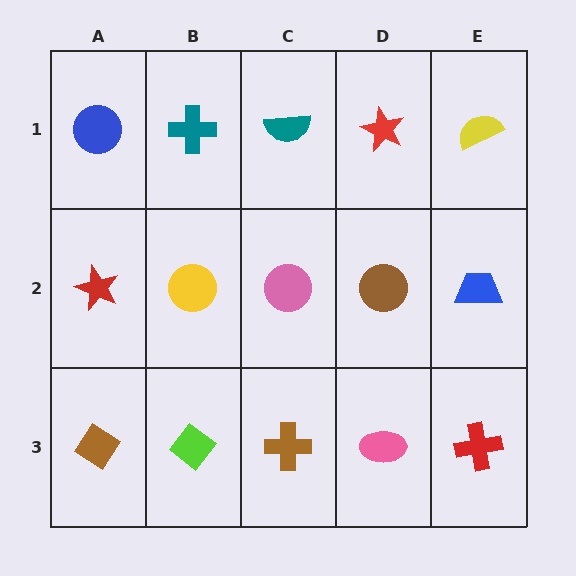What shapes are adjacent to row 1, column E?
A blue trapezoid (row 2, column E), a red star (row 1, column D).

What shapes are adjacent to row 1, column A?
A red star (row 2, column A), a teal cross (row 1, column B).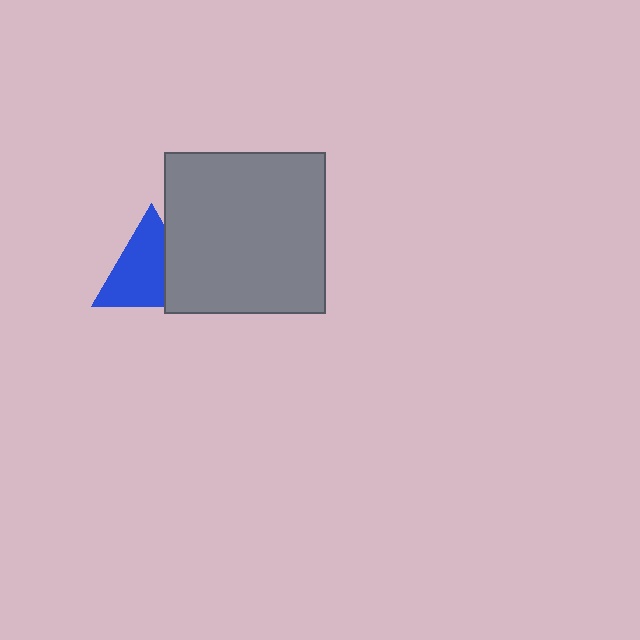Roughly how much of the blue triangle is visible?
Most of it is visible (roughly 68%).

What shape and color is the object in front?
The object in front is a gray square.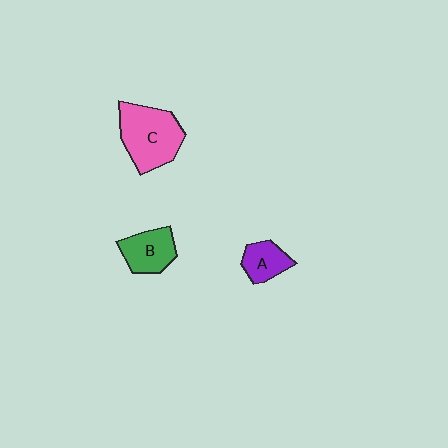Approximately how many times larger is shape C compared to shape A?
Approximately 2.2 times.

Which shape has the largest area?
Shape C (pink).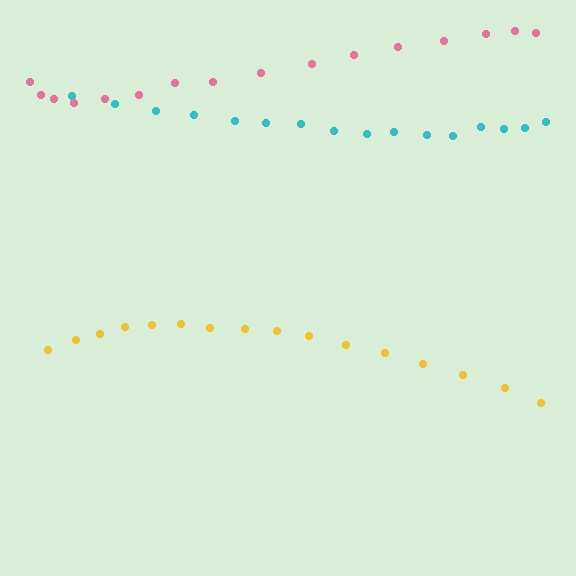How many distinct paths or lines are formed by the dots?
There are 3 distinct paths.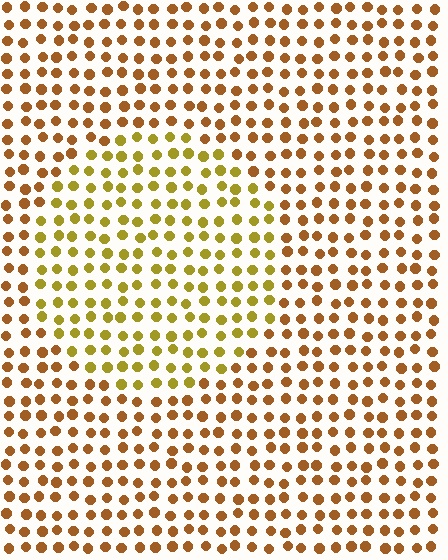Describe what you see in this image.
The image is filled with small brown elements in a uniform arrangement. A circle-shaped region is visible where the elements are tinted to a slightly different hue, forming a subtle color boundary.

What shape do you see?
I see a circle.